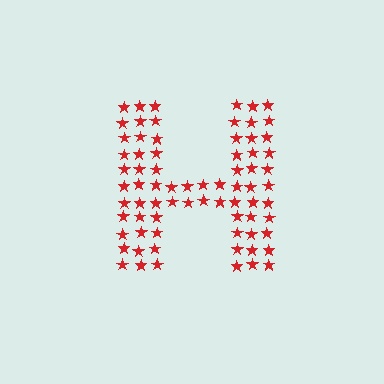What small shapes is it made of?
It is made of small stars.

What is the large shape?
The large shape is the letter H.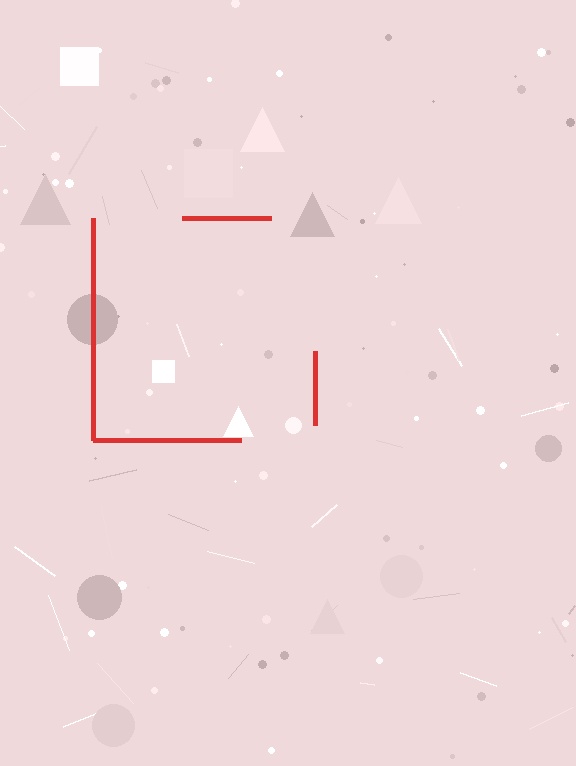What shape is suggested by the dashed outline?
The dashed outline suggests a square.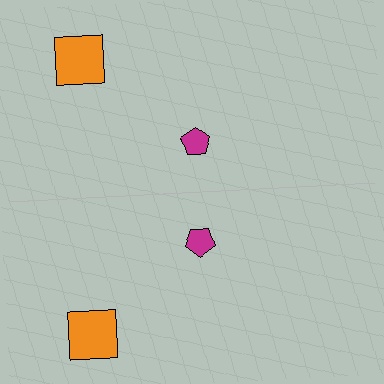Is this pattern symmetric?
Yes, this pattern has bilateral (reflection) symmetry.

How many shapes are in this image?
There are 4 shapes in this image.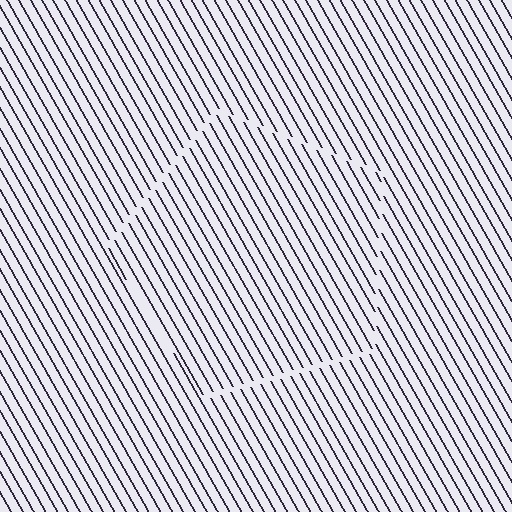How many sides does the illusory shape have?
5 sides — the line-ends trace a pentagon.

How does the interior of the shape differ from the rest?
The interior of the shape contains the same grating, shifted by half a period — the contour is defined by the phase discontinuity where line-ends from the inner and outer gratings abut.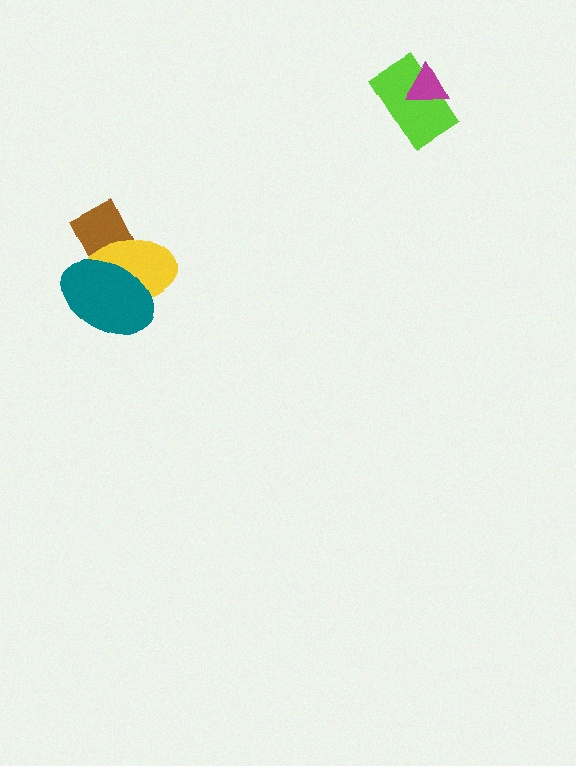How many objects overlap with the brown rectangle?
2 objects overlap with the brown rectangle.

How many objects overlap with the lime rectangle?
1 object overlaps with the lime rectangle.